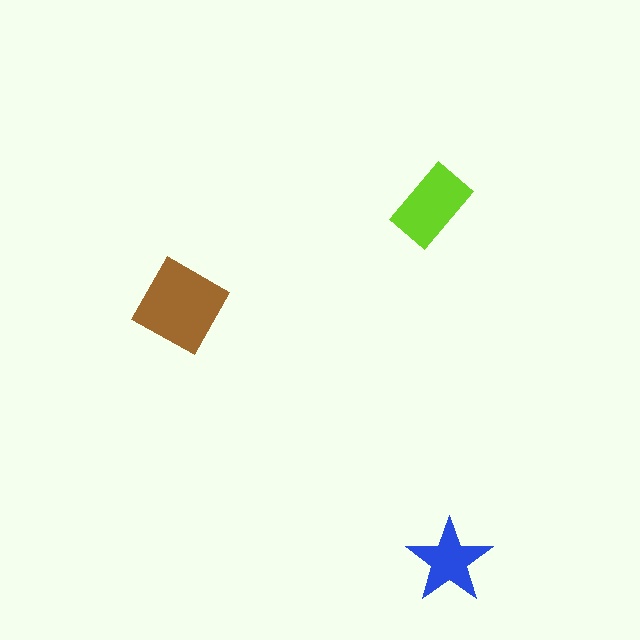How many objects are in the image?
There are 3 objects in the image.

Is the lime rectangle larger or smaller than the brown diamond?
Smaller.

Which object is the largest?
The brown diamond.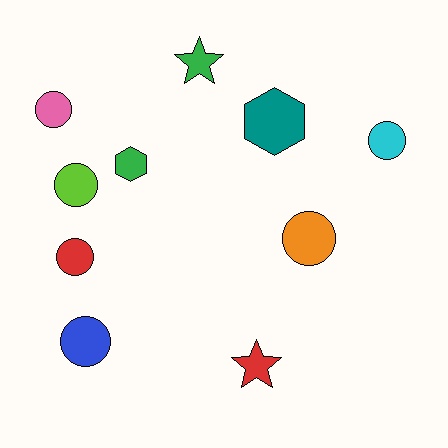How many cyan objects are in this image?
There is 1 cyan object.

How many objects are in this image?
There are 10 objects.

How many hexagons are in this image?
There are 2 hexagons.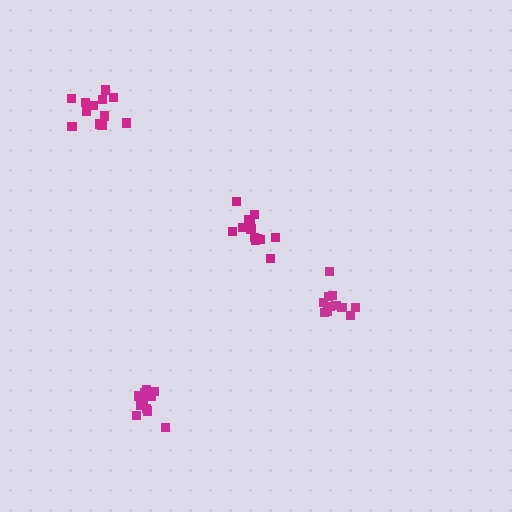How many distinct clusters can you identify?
There are 4 distinct clusters.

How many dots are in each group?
Group 1: 12 dots, Group 2: 11 dots, Group 3: 13 dots, Group 4: 12 dots (48 total).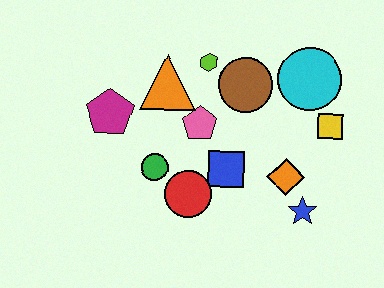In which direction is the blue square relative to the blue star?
The blue square is to the left of the blue star.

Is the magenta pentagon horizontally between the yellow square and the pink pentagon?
No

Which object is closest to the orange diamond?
The blue star is closest to the orange diamond.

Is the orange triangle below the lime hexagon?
Yes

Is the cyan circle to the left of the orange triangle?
No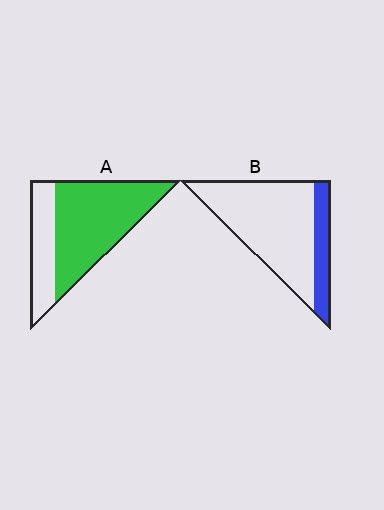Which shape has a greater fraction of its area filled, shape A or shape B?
Shape A.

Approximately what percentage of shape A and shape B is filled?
A is approximately 70% and B is approximately 20%.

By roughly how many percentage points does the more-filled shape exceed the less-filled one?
By roughly 50 percentage points (A over B).